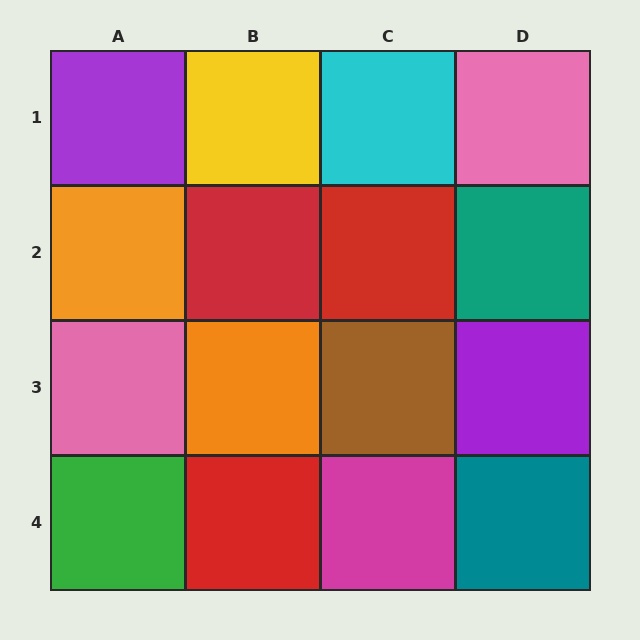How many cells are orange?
2 cells are orange.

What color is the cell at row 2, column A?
Orange.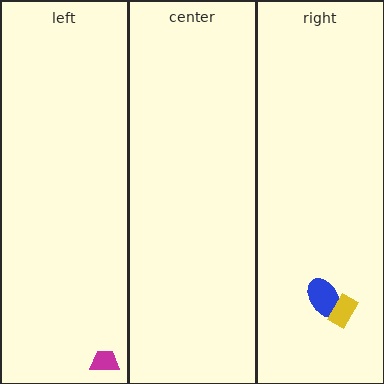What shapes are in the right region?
The blue ellipse, the yellow rectangle.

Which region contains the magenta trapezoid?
The left region.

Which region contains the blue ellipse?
The right region.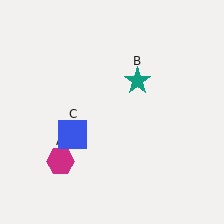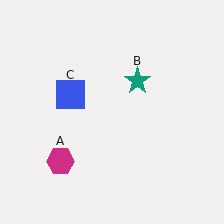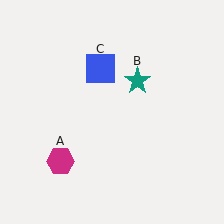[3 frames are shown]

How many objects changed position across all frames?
1 object changed position: blue square (object C).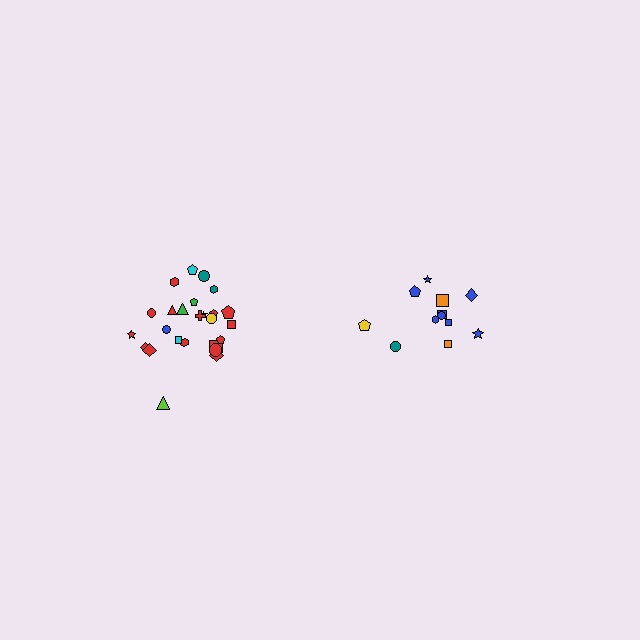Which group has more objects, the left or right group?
The left group.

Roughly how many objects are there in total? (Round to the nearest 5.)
Roughly 35 objects in total.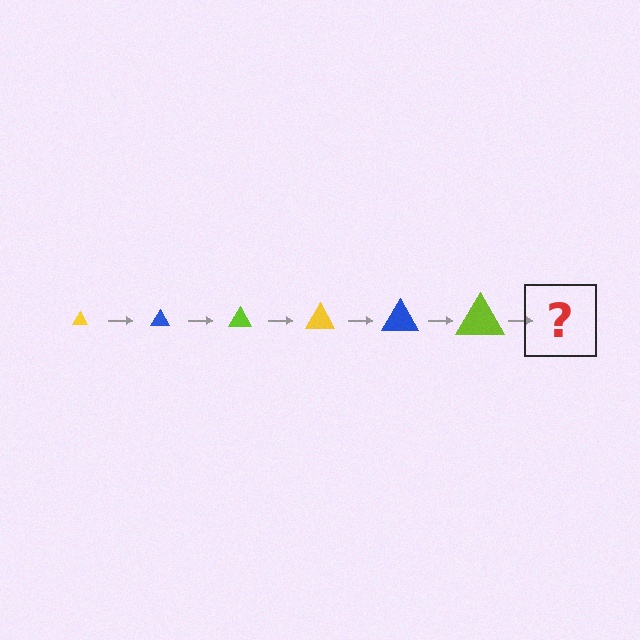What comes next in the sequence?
The next element should be a yellow triangle, larger than the previous one.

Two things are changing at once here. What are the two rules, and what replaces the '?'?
The two rules are that the triangle grows larger each step and the color cycles through yellow, blue, and lime. The '?' should be a yellow triangle, larger than the previous one.